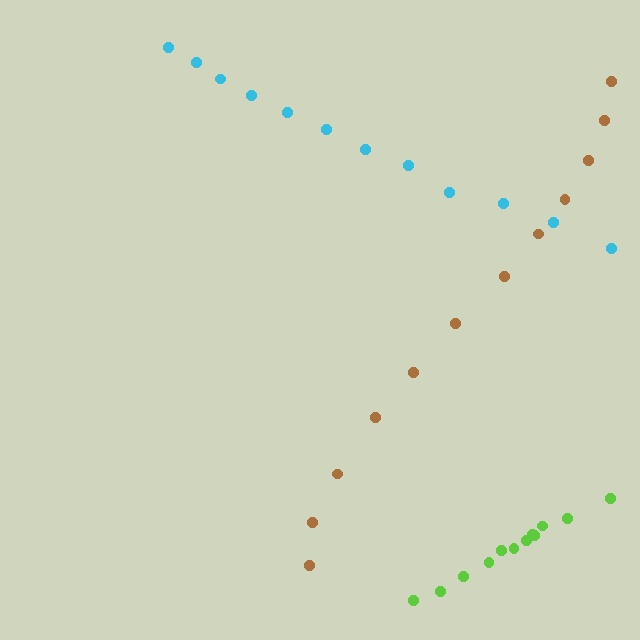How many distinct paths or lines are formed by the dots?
There are 3 distinct paths.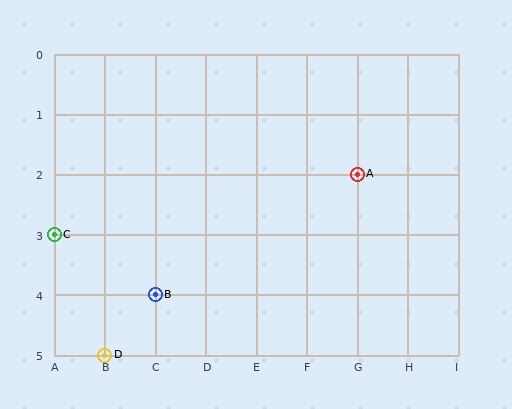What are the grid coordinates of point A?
Point A is at grid coordinates (G, 2).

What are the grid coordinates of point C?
Point C is at grid coordinates (A, 3).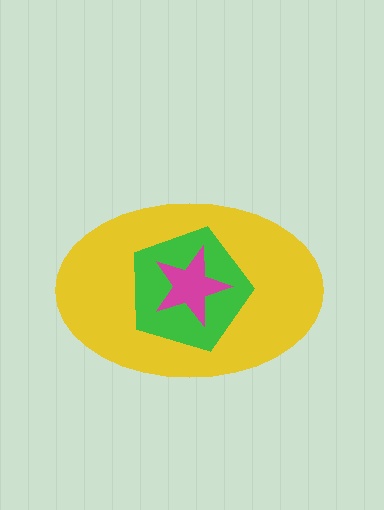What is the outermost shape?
The yellow ellipse.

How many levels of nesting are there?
3.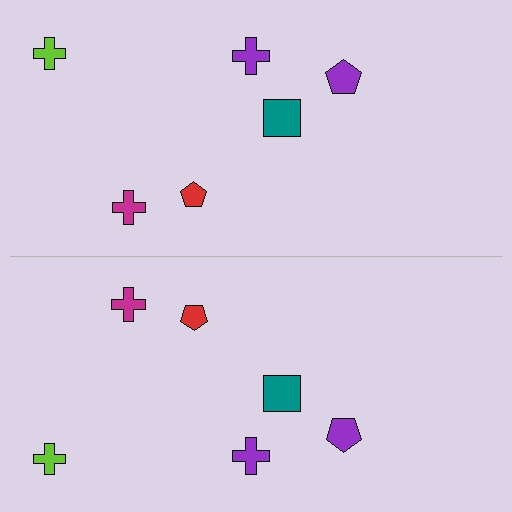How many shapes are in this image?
There are 12 shapes in this image.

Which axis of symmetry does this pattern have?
The pattern has a horizontal axis of symmetry running through the center of the image.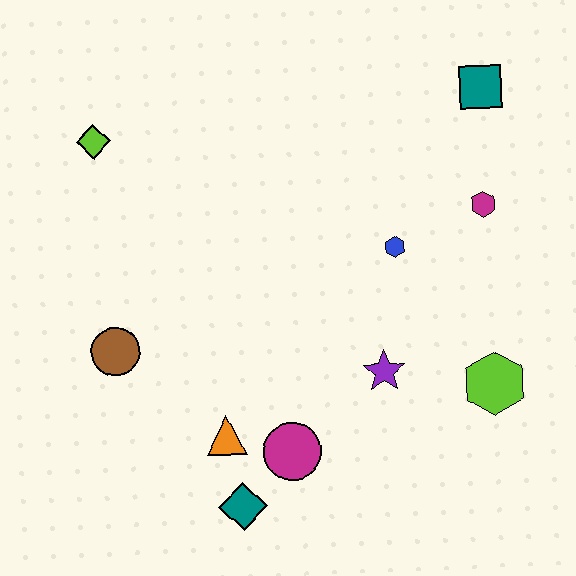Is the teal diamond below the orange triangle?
Yes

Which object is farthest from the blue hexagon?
The lime diamond is farthest from the blue hexagon.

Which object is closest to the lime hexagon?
The purple star is closest to the lime hexagon.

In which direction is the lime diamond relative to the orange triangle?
The lime diamond is above the orange triangle.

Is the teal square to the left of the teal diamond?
No